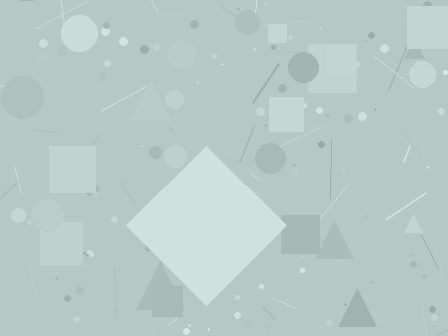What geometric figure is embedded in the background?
A diamond is embedded in the background.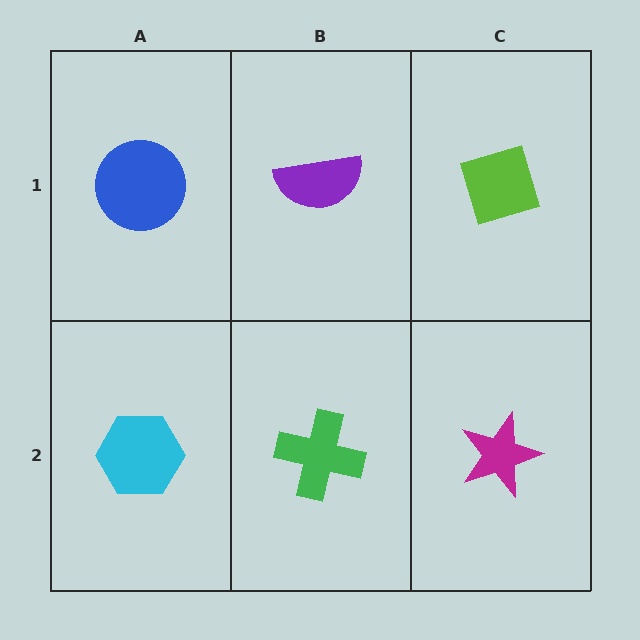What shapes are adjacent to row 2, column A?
A blue circle (row 1, column A), a green cross (row 2, column B).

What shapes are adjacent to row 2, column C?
A lime diamond (row 1, column C), a green cross (row 2, column B).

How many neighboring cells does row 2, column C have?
2.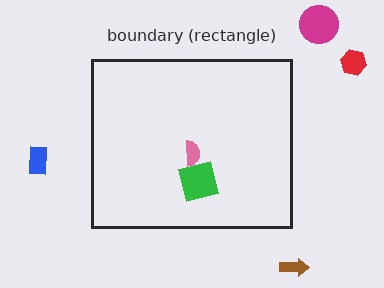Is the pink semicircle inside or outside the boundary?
Inside.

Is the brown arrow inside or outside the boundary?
Outside.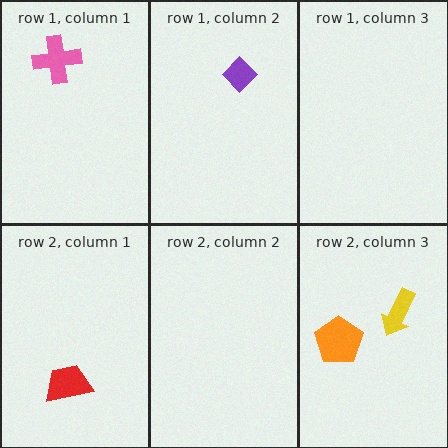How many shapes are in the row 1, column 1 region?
1.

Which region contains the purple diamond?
The row 1, column 2 region.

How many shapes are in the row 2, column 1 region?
1.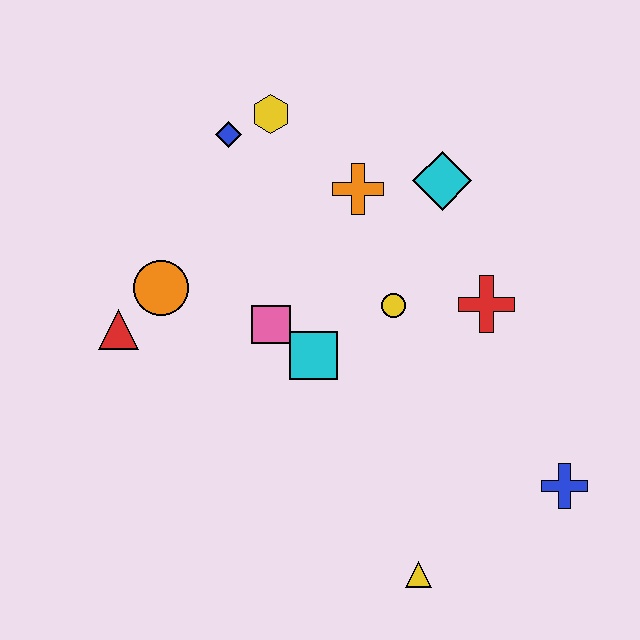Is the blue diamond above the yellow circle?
Yes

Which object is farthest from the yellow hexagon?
The yellow triangle is farthest from the yellow hexagon.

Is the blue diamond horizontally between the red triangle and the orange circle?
No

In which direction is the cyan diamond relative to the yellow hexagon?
The cyan diamond is to the right of the yellow hexagon.